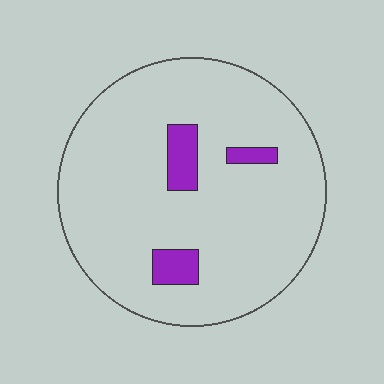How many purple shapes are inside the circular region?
3.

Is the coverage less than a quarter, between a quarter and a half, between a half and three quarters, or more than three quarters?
Less than a quarter.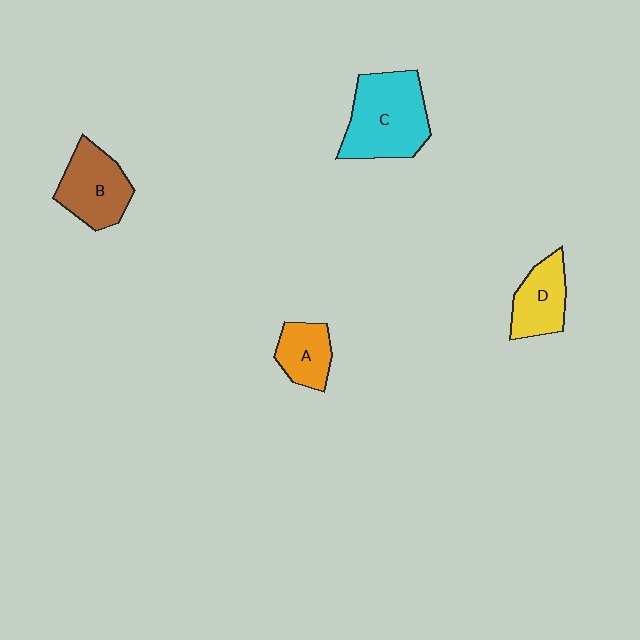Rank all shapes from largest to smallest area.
From largest to smallest: C (cyan), B (brown), D (yellow), A (orange).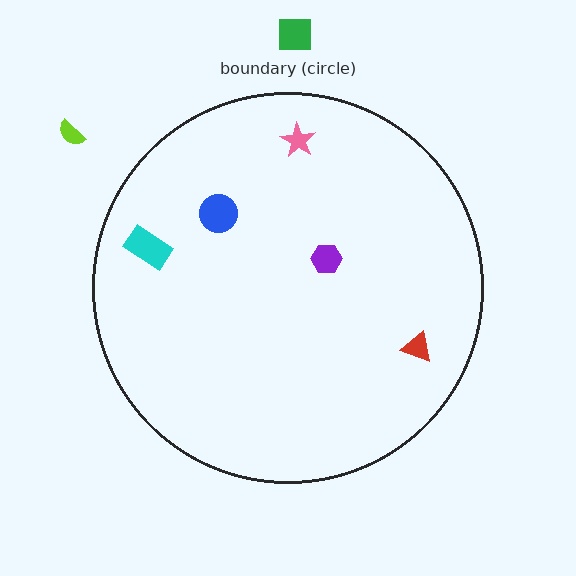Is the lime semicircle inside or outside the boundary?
Outside.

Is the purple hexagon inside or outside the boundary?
Inside.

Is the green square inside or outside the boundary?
Outside.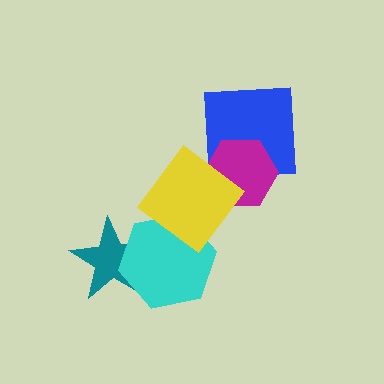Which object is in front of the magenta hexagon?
The yellow diamond is in front of the magenta hexagon.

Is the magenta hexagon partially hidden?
Yes, it is partially covered by another shape.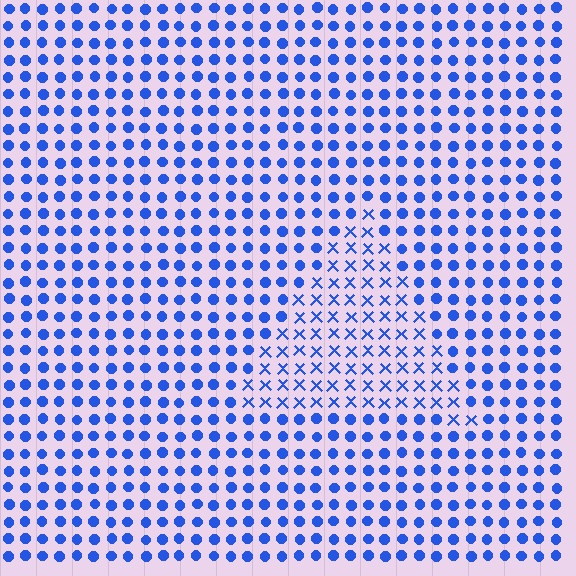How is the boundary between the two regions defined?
The boundary is defined by a change in element shape: X marks inside vs. circles outside. All elements share the same color and spacing.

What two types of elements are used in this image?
The image uses X marks inside the triangle region and circles outside it.